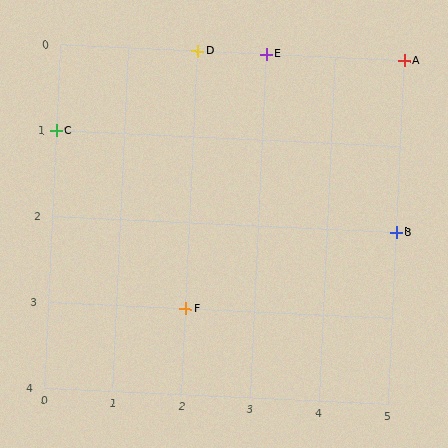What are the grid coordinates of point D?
Point D is at grid coordinates (2, 0).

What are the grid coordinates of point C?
Point C is at grid coordinates (0, 1).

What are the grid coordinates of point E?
Point E is at grid coordinates (3, 0).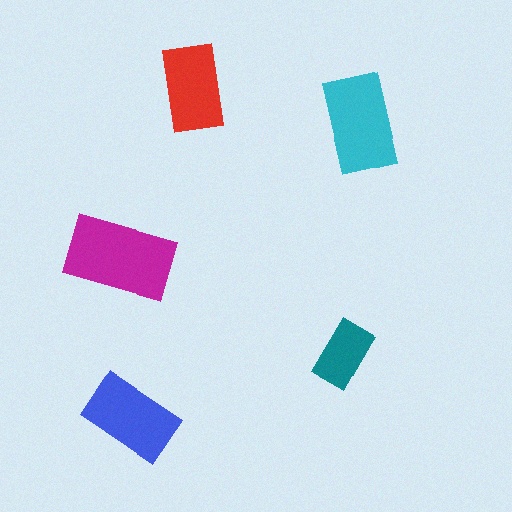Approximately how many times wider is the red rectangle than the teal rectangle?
About 1.5 times wider.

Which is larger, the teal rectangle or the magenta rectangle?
The magenta one.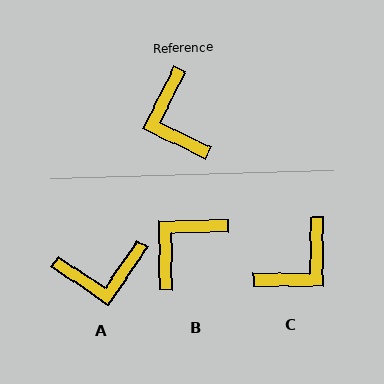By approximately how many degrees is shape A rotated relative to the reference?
Approximately 83 degrees counter-clockwise.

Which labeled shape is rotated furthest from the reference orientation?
C, about 116 degrees away.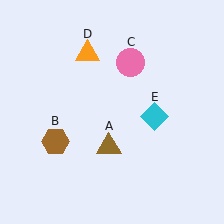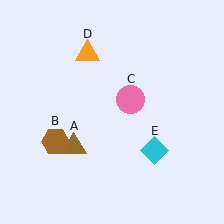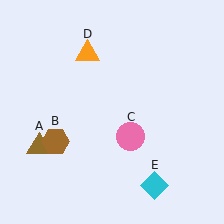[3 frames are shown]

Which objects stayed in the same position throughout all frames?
Brown hexagon (object B) and orange triangle (object D) remained stationary.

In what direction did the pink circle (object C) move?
The pink circle (object C) moved down.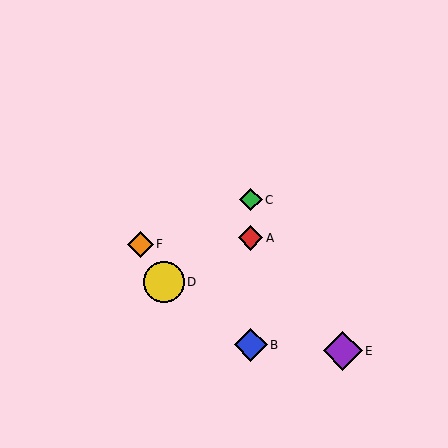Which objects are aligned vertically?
Objects A, B, C are aligned vertically.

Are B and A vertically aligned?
Yes, both are at x≈251.